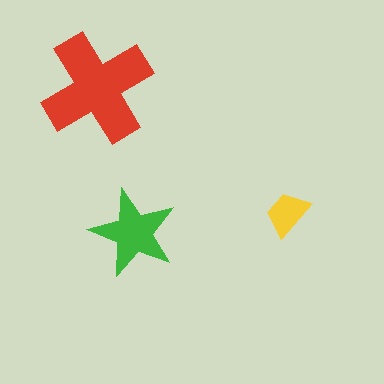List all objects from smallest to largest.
The yellow trapezoid, the green star, the red cross.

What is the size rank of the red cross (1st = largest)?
1st.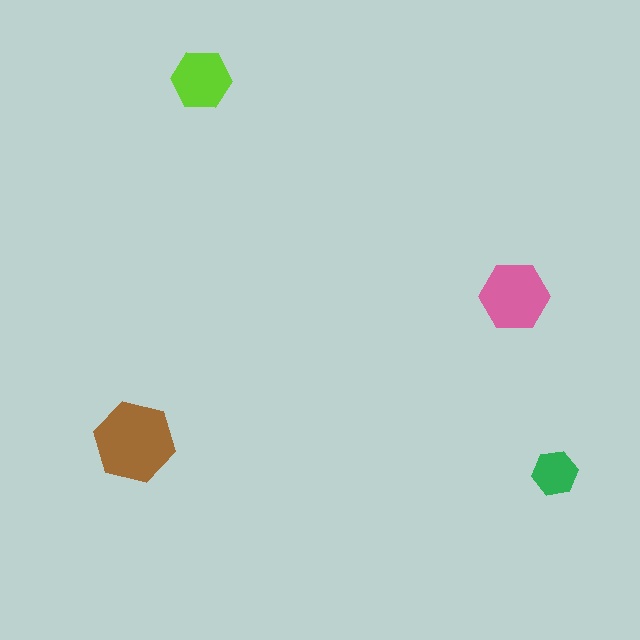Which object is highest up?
The lime hexagon is topmost.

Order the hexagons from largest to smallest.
the brown one, the pink one, the lime one, the green one.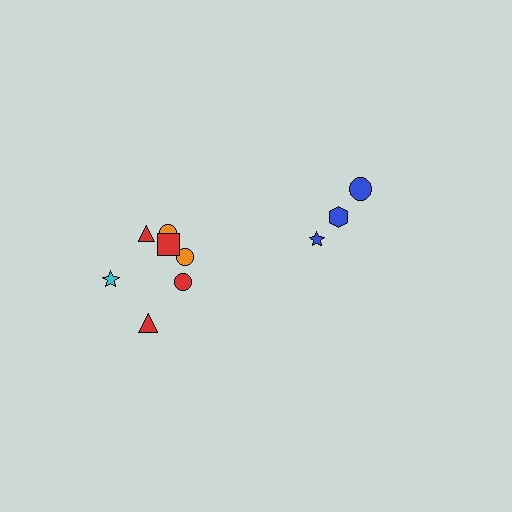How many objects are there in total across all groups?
There are 10 objects.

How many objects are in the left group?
There are 7 objects.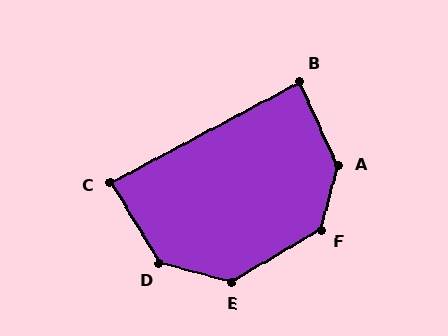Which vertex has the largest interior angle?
A, at approximately 139 degrees.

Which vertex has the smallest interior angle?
C, at approximately 87 degrees.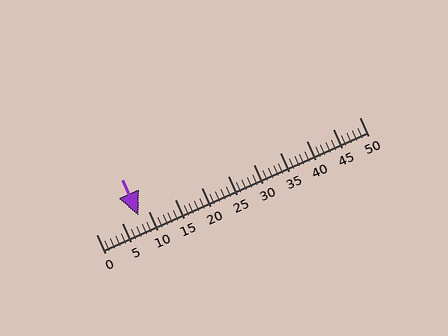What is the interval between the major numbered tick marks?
The major tick marks are spaced 5 units apart.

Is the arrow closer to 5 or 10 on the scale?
The arrow is closer to 10.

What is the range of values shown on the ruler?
The ruler shows values from 0 to 50.